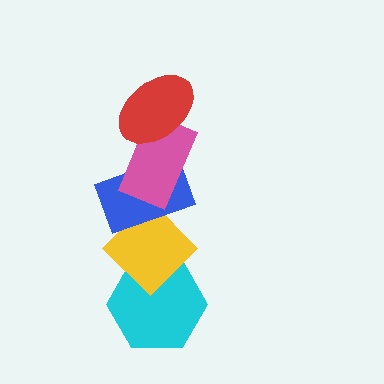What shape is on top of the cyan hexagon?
The yellow diamond is on top of the cyan hexagon.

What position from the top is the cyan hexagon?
The cyan hexagon is 5th from the top.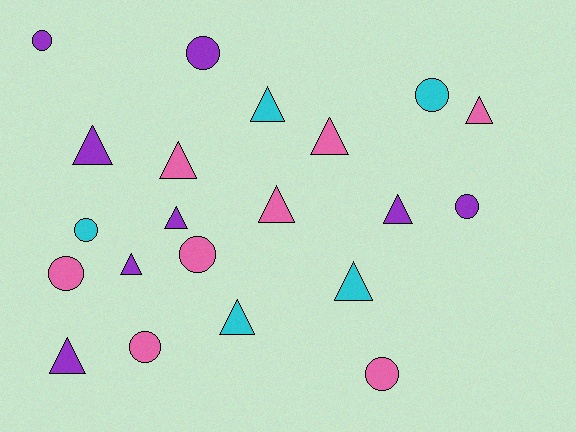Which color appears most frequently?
Purple, with 8 objects.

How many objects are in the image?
There are 21 objects.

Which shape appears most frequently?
Triangle, with 12 objects.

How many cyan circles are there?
There are 2 cyan circles.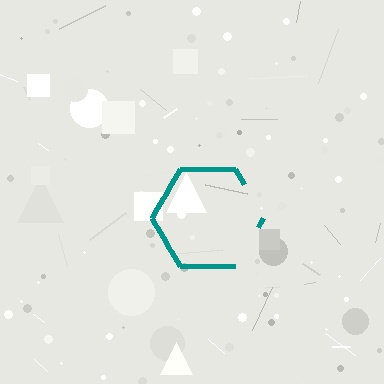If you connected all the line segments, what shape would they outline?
They would outline a hexagon.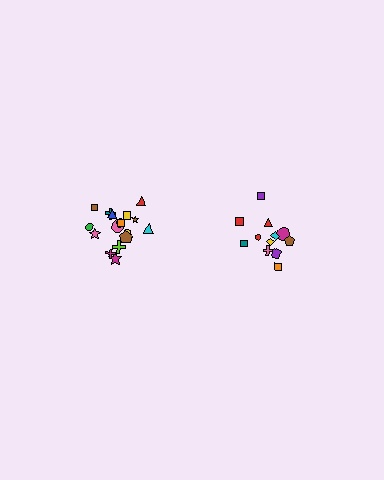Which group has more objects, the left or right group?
The left group.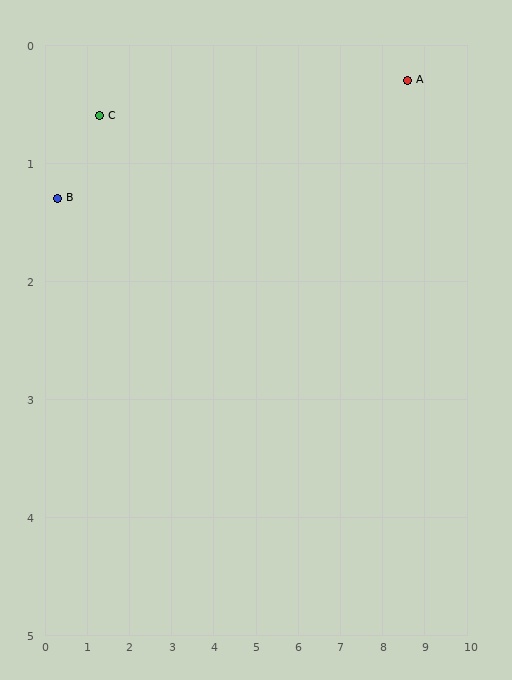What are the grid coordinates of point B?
Point B is at approximately (0.3, 1.3).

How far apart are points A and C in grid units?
Points A and C are about 7.3 grid units apart.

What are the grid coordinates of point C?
Point C is at approximately (1.3, 0.6).